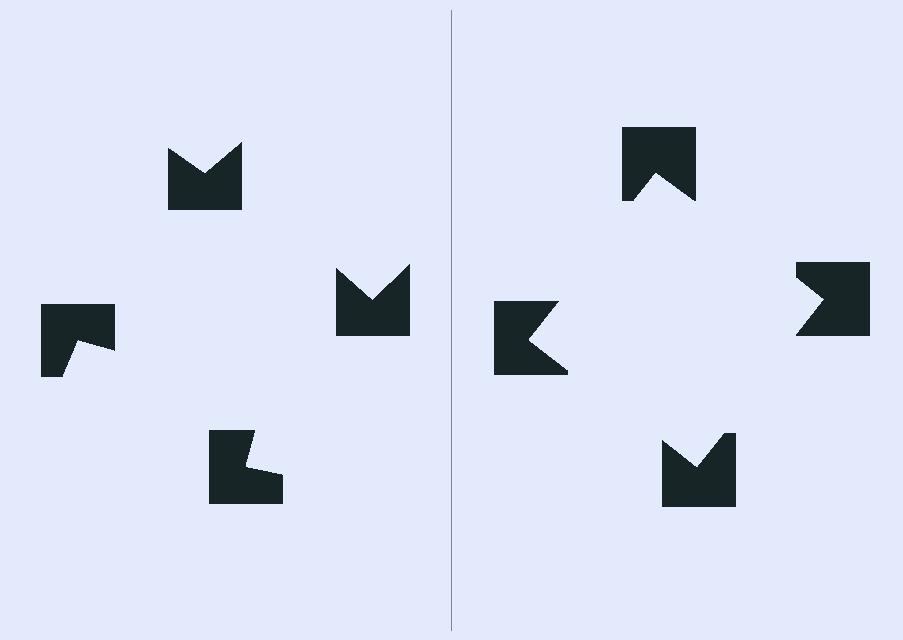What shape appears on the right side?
An illusory square.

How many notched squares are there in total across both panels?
8 — 4 on each side.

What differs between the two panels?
The notched squares are positioned identically on both sides; only the wedge orientations differ. On the right they align to a square; on the left they are misaligned.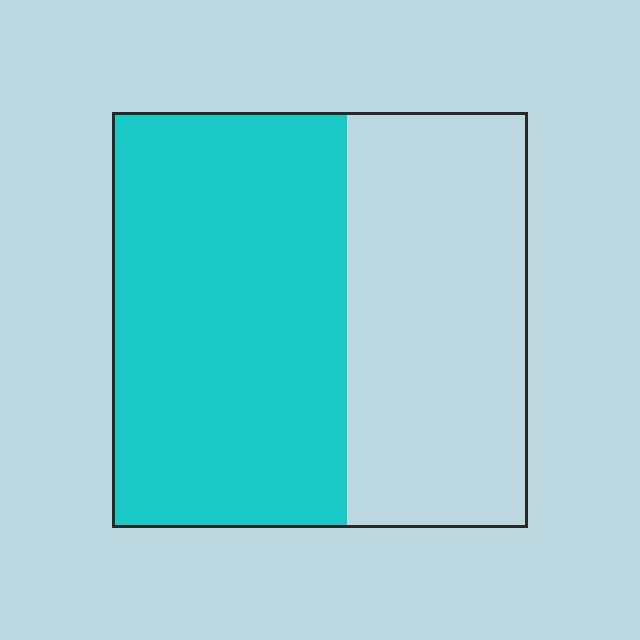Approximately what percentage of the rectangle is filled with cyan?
Approximately 55%.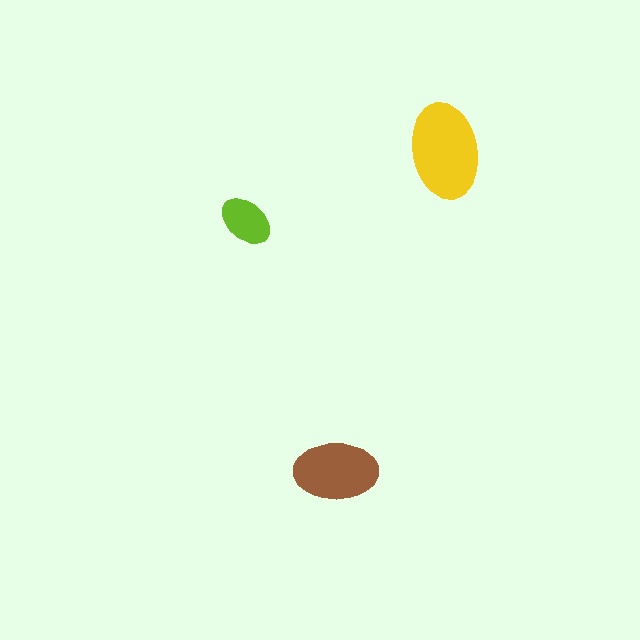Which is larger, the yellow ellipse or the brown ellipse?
The yellow one.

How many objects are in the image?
There are 3 objects in the image.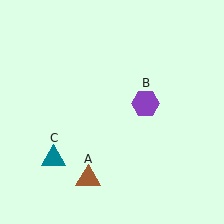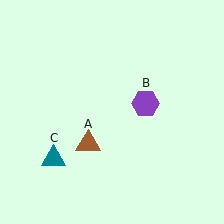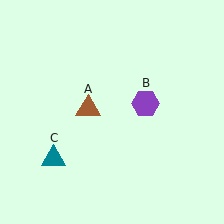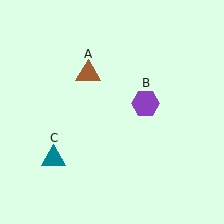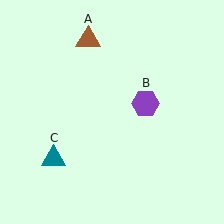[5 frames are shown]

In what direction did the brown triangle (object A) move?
The brown triangle (object A) moved up.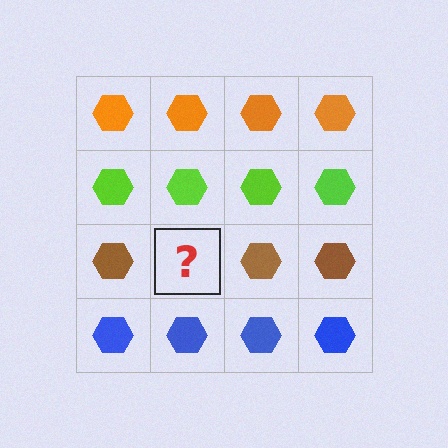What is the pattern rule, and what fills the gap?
The rule is that each row has a consistent color. The gap should be filled with a brown hexagon.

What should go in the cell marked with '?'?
The missing cell should contain a brown hexagon.